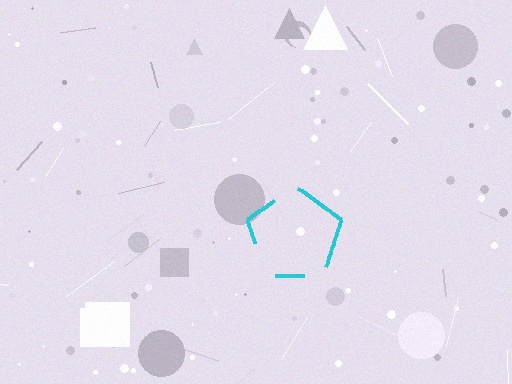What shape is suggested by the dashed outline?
The dashed outline suggests a pentagon.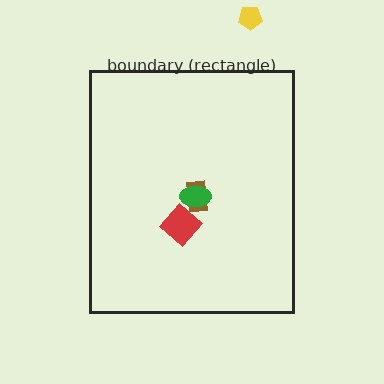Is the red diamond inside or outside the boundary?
Inside.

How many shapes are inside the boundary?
3 inside, 1 outside.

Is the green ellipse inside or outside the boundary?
Inside.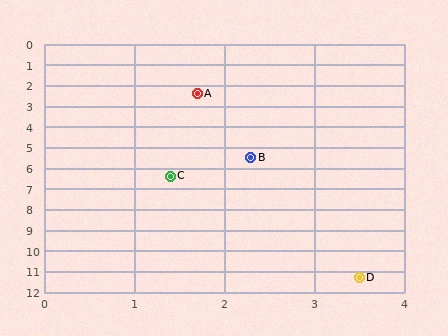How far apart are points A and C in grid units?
Points A and C are about 4.0 grid units apart.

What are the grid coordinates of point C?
Point C is at approximately (1.4, 6.4).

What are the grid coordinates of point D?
Point D is at approximately (3.5, 11.3).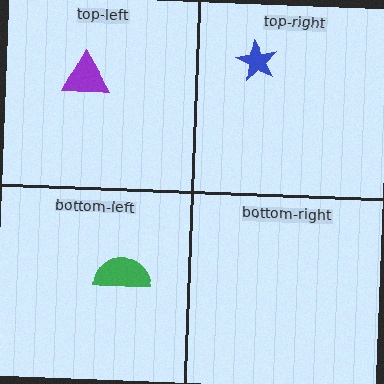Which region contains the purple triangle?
The top-left region.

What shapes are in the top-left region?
The purple triangle.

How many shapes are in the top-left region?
1.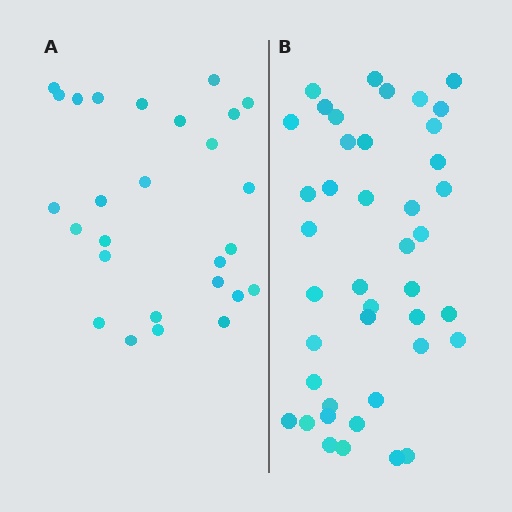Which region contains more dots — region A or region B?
Region B (the right region) has more dots.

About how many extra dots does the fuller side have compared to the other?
Region B has approximately 15 more dots than region A.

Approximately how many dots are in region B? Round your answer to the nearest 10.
About 40 dots. (The exact count is 42, which rounds to 40.)